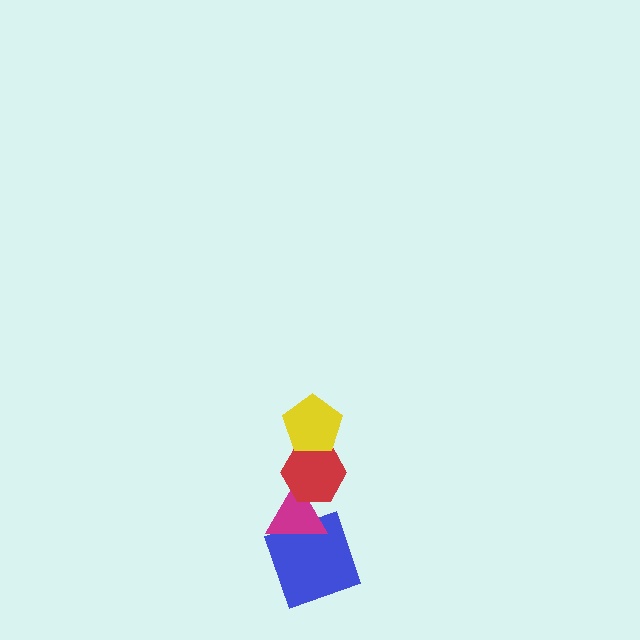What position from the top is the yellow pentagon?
The yellow pentagon is 1st from the top.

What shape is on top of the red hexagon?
The yellow pentagon is on top of the red hexagon.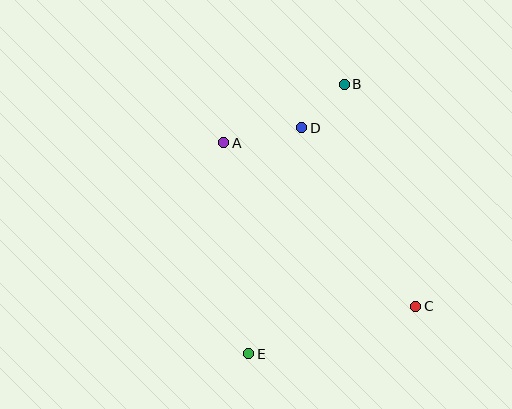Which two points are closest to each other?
Points B and D are closest to each other.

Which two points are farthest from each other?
Points B and E are farthest from each other.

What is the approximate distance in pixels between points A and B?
The distance between A and B is approximately 134 pixels.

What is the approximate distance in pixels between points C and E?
The distance between C and E is approximately 174 pixels.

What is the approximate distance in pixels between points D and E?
The distance between D and E is approximately 232 pixels.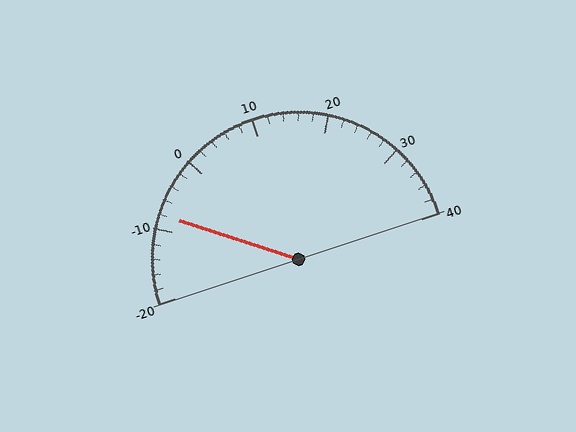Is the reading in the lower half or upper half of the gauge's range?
The reading is in the lower half of the range (-20 to 40).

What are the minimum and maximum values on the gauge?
The gauge ranges from -20 to 40.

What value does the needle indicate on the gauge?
The needle indicates approximately -8.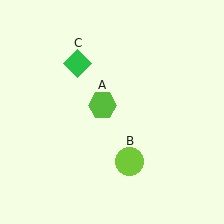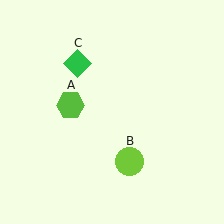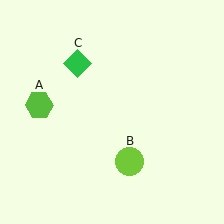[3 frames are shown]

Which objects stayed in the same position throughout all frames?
Lime circle (object B) and green diamond (object C) remained stationary.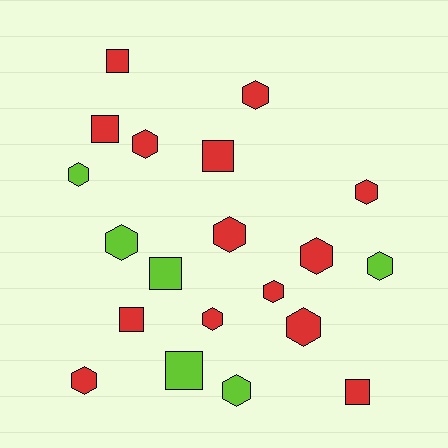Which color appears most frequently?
Red, with 14 objects.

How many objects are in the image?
There are 20 objects.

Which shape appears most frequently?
Hexagon, with 13 objects.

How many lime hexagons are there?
There are 4 lime hexagons.